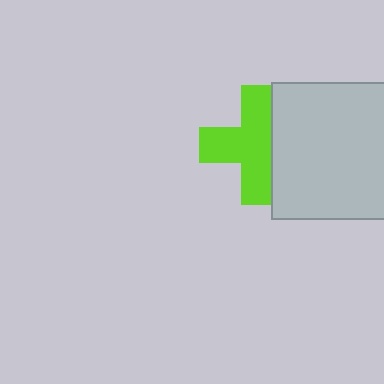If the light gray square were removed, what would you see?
You would see the complete lime cross.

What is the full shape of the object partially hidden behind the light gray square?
The partially hidden object is a lime cross.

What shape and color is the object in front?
The object in front is a light gray square.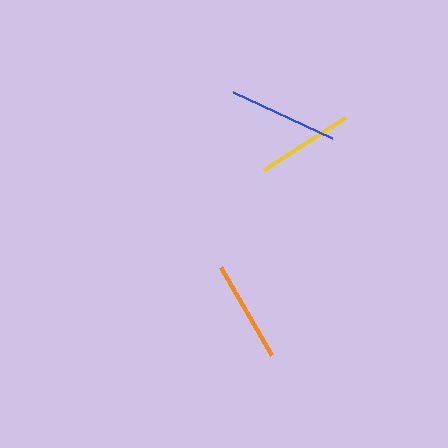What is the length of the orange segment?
The orange segment is approximately 102 pixels long.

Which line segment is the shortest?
The yellow line is the shortest at approximately 96 pixels.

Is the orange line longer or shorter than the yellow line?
The orange line is longer than the yellow line.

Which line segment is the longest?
The blue line is the longest at approximately 108 pixels.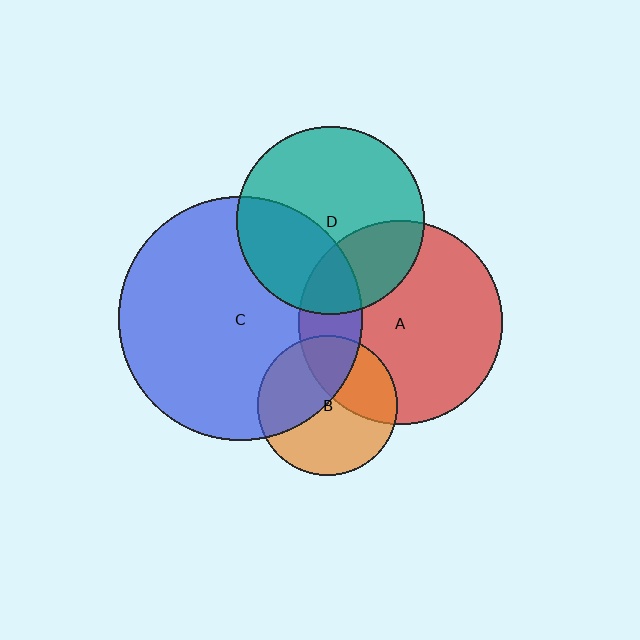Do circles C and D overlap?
Yes.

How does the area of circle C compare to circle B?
Approximately 3.0 times.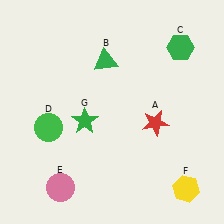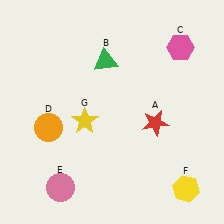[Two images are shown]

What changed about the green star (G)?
In Image 1, G is green. In Image 2, it changed to yellow.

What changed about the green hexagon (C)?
In Image 1, C is green. In Image 2, it changed to pink.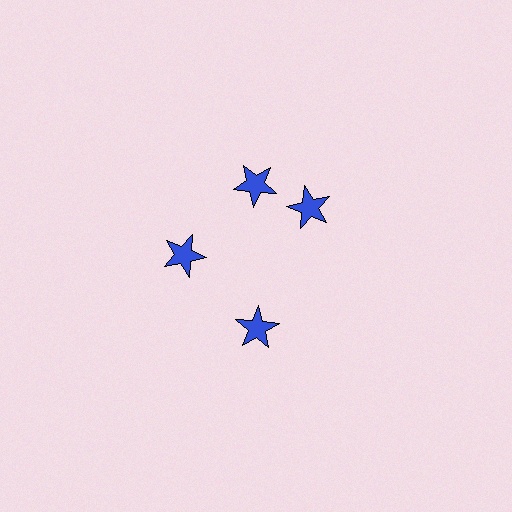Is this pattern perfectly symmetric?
No. The 4 blue stars are arranged in a ring, but one element near the 3 o'clock position is rotated out of alignment along the ring, breaking the 4-fold rotational symmetry.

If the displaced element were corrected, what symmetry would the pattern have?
It would have 4-fold rotational symmetry — the pattern would map onto itself every 90 degrees.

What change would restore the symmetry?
The symmetry would be restored by rotating it back into even spacing with its neighbors so that all 4 stars sit at equal angles and equal distance from the center.